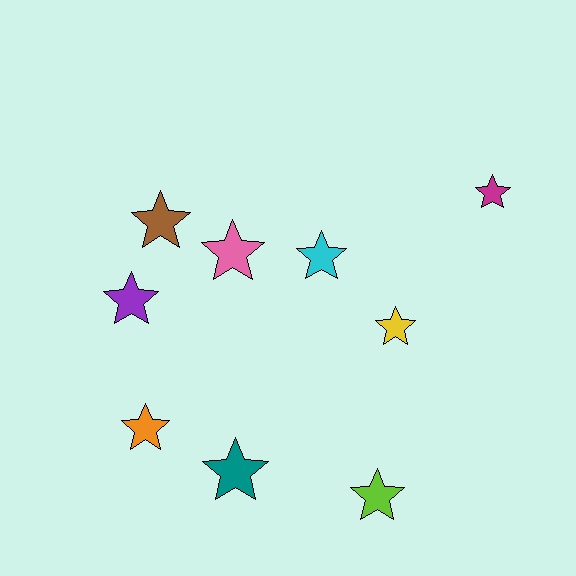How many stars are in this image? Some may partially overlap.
There are 9 stars.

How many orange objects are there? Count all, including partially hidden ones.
There is 1 orange object.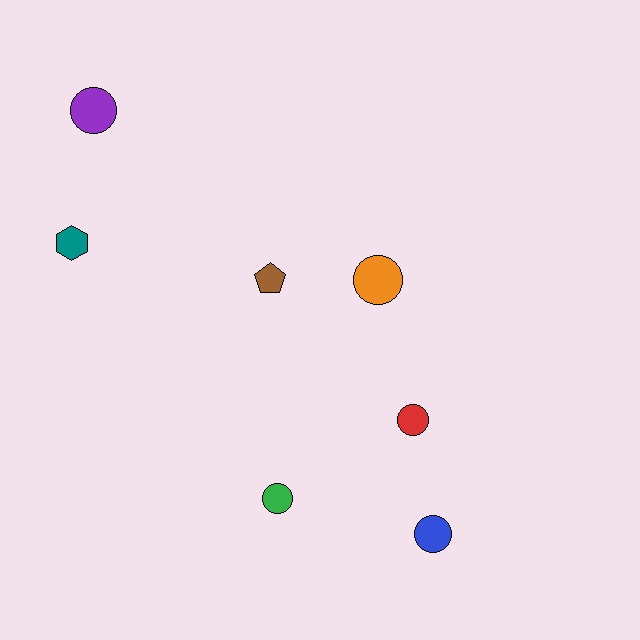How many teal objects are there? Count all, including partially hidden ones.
There is 1 teal object.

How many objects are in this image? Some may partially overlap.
There are 7 objects.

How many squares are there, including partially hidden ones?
There are no squares.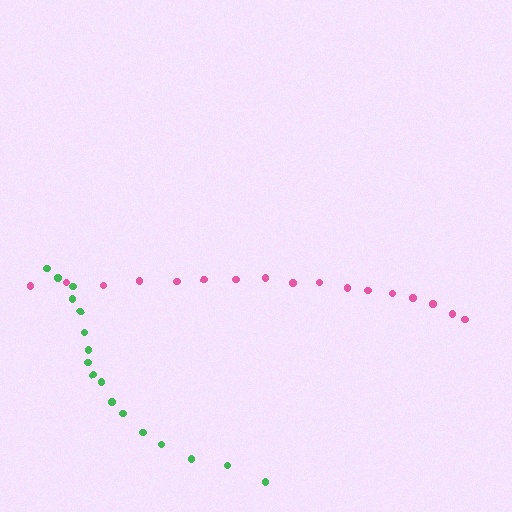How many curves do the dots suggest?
There are 2 distinct paths.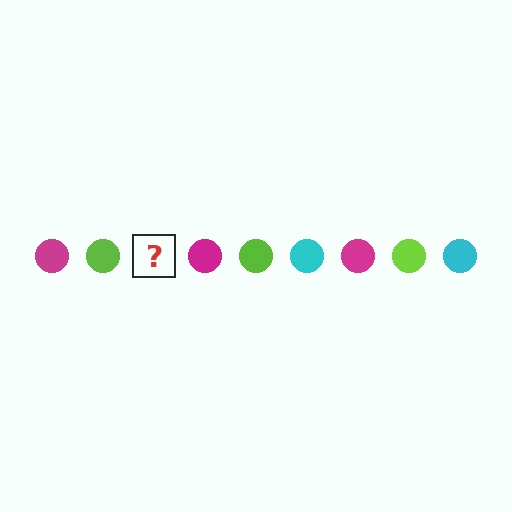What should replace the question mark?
The question mark should be replaced with a cyan circle.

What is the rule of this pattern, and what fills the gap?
The rule is that the pattern cycles through magenta, lime, cyan circles. The gap should be filled with a cyan circle.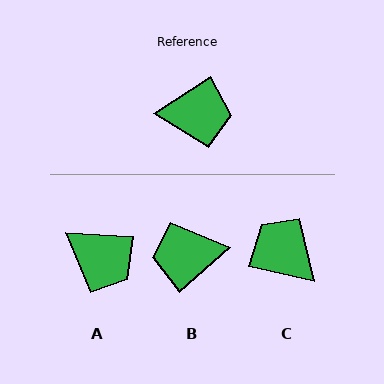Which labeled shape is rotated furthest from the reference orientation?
B, about 171 degrees away.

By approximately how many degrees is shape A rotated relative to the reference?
Approximately 36 degrees clockwise.